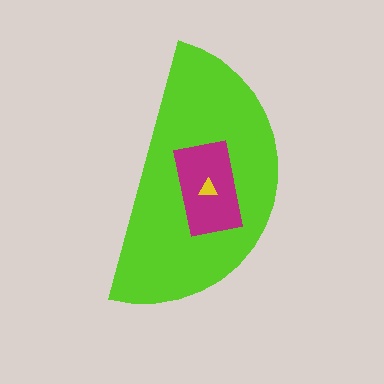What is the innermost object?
The yellow triangle.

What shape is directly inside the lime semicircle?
The magenta rectangle.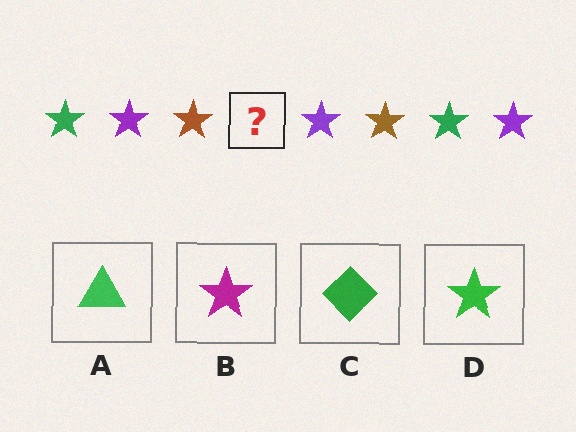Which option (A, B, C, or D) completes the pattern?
D.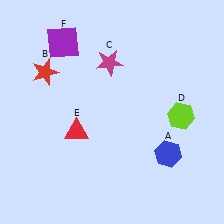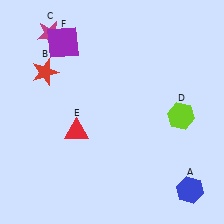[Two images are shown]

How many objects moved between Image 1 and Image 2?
2 objects moved between the two images.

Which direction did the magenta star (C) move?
The magenta star (C) moved left.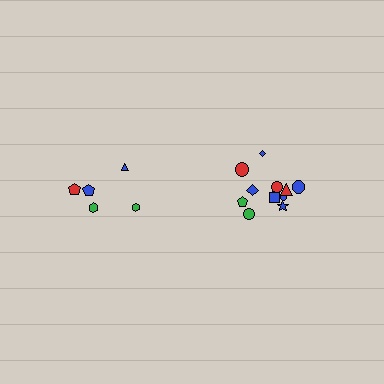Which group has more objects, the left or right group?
The right group.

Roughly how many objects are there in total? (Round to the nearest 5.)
Roughly 15 objects in total.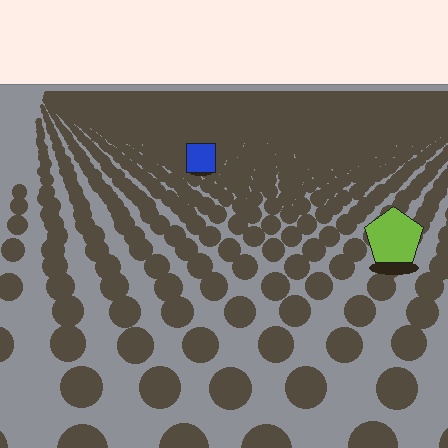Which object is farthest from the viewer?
The blue square is farthest from the viewer. It appears smaller and the ground texture around it is denser.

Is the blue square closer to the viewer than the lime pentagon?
No. The lime pentagon is closer — you can tell from the texture gradient: the ground texture is coarser near it.